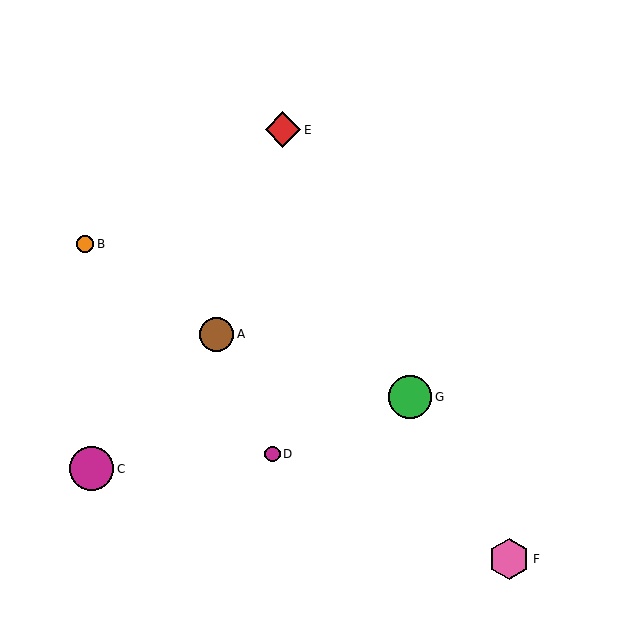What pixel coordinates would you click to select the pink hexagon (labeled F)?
Click at (509, 559) to select the pink hexagon F.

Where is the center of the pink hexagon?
The center of the pink hexagon is at (509, 559).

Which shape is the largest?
The magenta circle (labeled C) is the largest.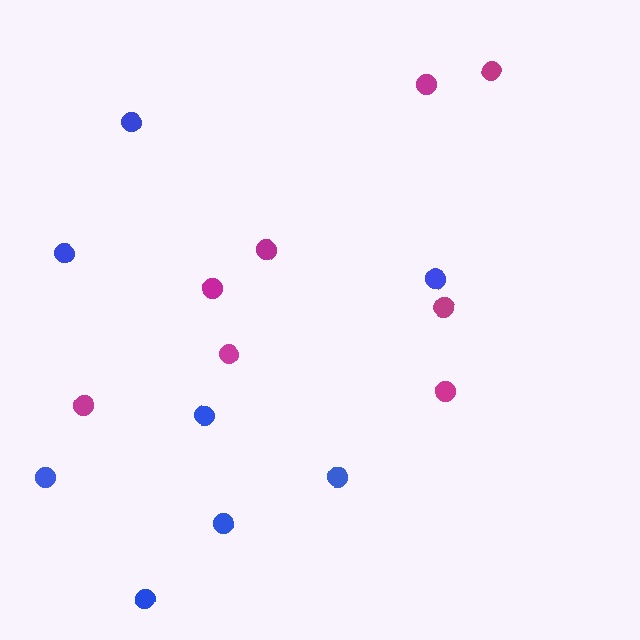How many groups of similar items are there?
There are 2 groups: one group of blue circles (8) and one group of magenta circles (8).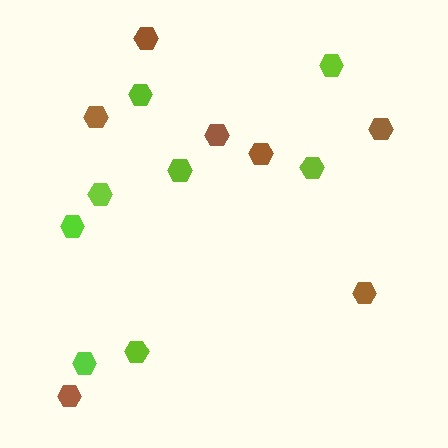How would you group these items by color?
There are 2 groups: one group of brown hexagons (7) and one group of lime hexagons (8).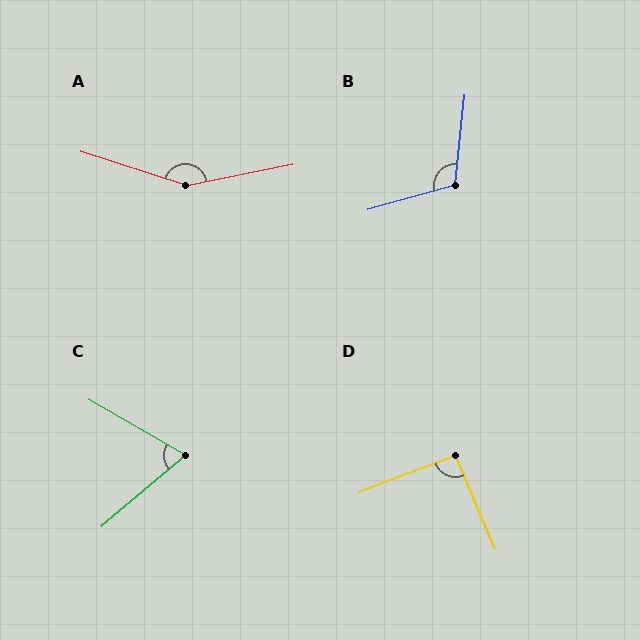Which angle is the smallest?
C, at approximately 70 degrees.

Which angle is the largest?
A, at approximately 151 degrees.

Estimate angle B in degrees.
Approximately 112 degrees.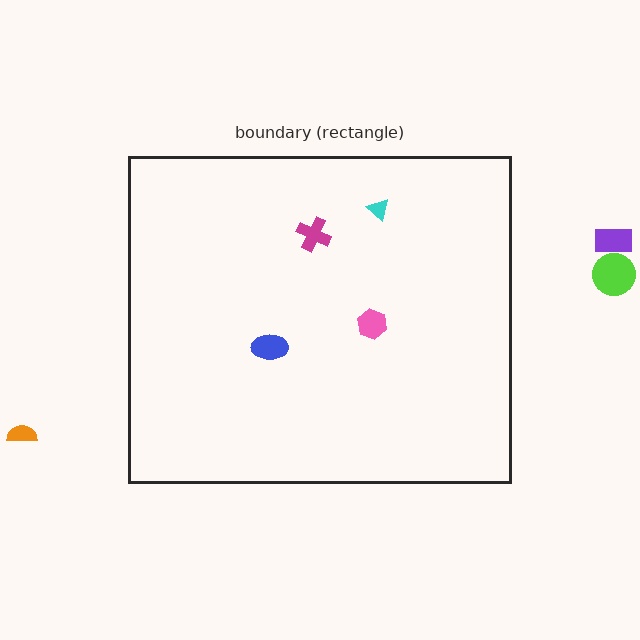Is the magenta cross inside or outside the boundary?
Inside.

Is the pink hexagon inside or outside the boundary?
Inside.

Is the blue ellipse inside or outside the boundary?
Inside.